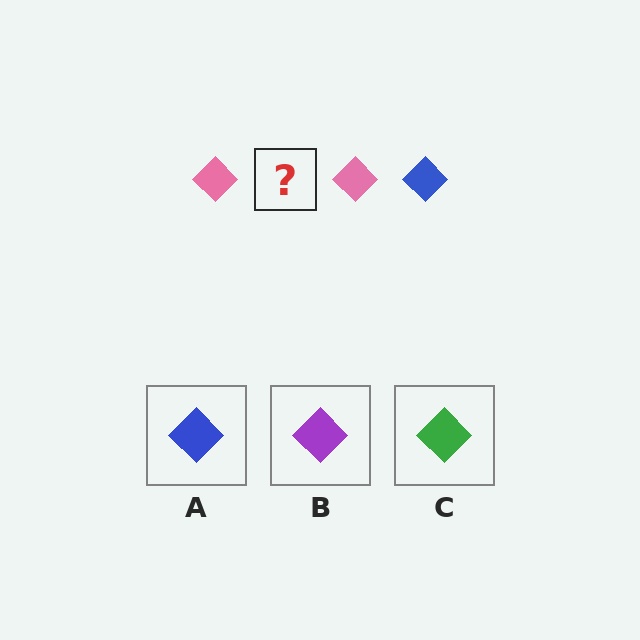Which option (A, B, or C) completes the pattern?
A.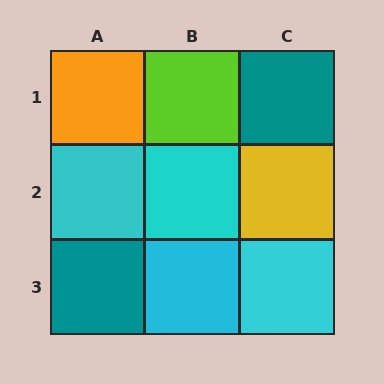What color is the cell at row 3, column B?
Cyan.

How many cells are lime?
1 cell is lime.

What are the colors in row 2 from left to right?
Cyan, cyan, yellow.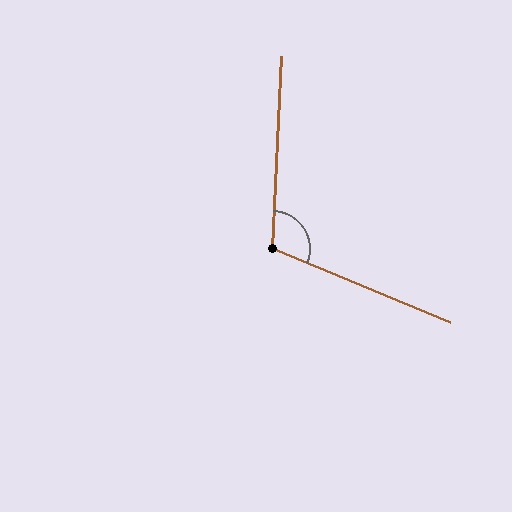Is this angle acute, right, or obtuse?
It is obtuse.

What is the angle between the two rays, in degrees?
Approximately 110 degrees.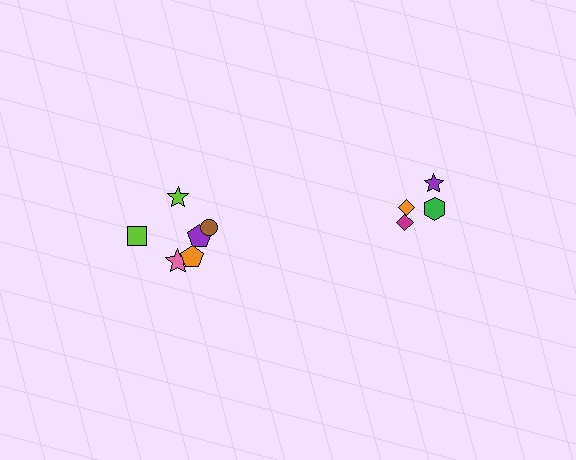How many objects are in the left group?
There are 6 objects.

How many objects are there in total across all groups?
There are 10 objects.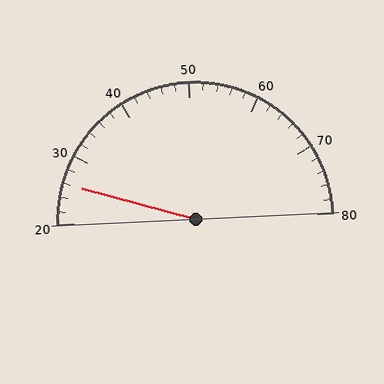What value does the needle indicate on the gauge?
The needle indicates approximately 26.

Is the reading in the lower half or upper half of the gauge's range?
The reading is in the lower half of the range (20 to 80).